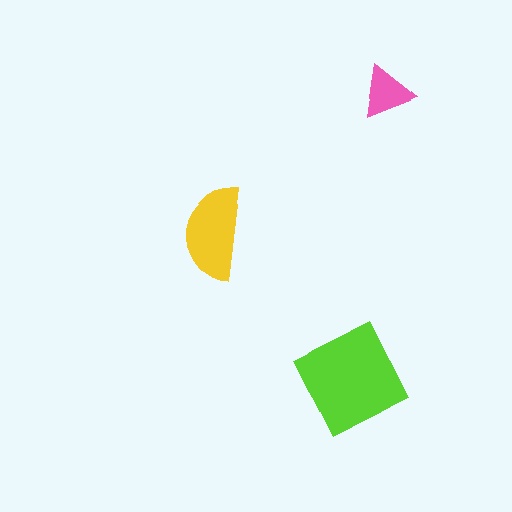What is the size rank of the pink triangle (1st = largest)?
3rd.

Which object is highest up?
The pink triangle is topmost.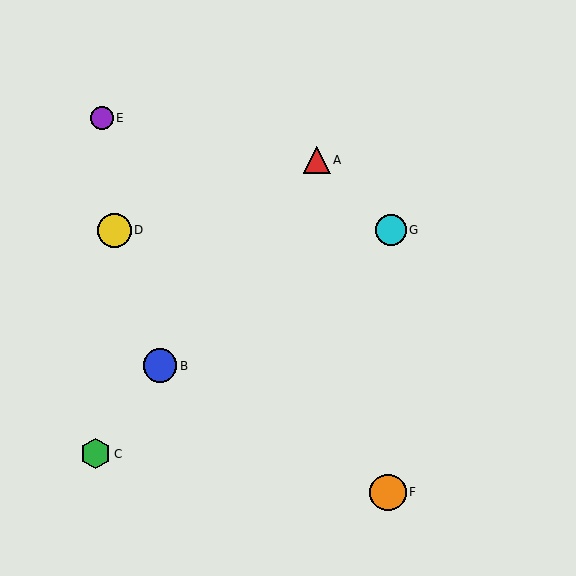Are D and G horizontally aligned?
Yes, both are at y≈230.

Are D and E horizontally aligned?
No, D is at y≈230 and E is at y≈118.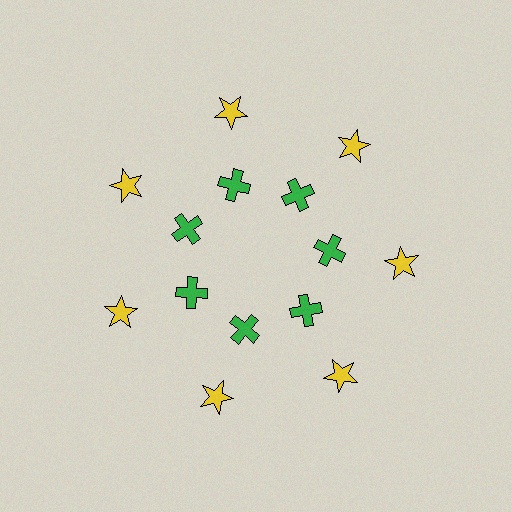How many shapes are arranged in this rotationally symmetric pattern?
There are 14 shapes, arranged in 7 groups of 2.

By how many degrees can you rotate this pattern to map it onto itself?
The pattern maps onto itself every 51 degrees of rotation.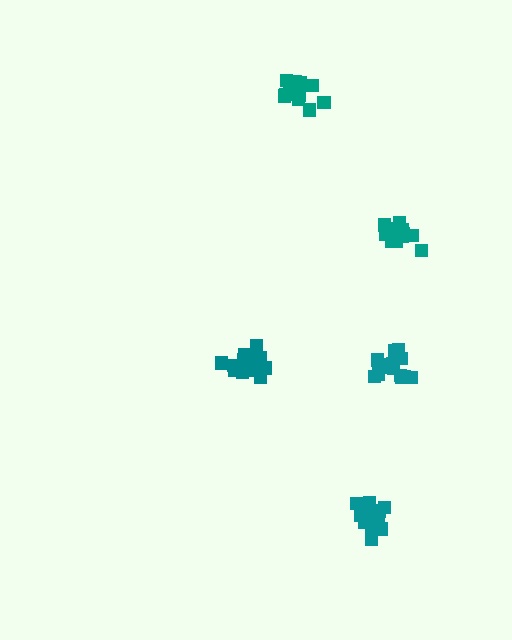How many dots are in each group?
Group 1: 19 dots, Group 2: 15 dots, Group 3: 15 dots, Group 4: 15 dots, Group 5: 15 dots (79 total).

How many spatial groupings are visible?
There are 5 spatial groupings.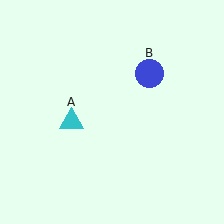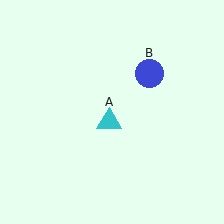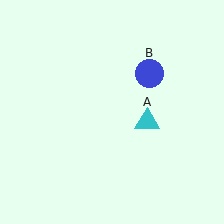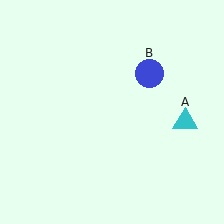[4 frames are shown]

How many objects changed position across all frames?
1 object changed position: cyan triangle (object A).